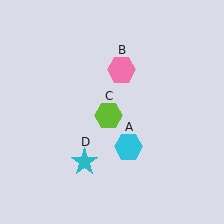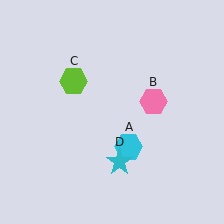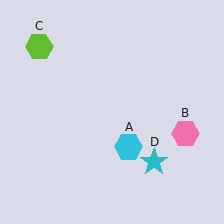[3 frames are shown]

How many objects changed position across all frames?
3 objects changed position: pink hexagon (object B), lime hexagon (object C), cyan star (object D).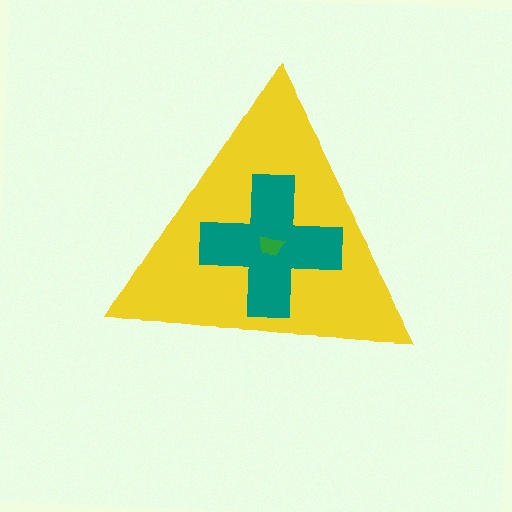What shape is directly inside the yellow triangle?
The teal cross.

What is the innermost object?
The green trapezoid.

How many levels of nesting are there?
3.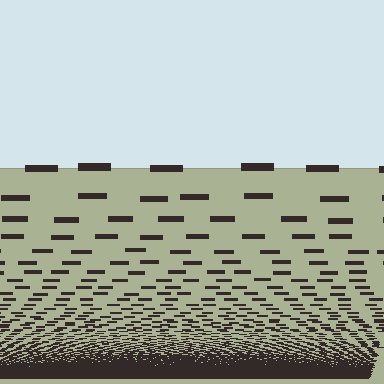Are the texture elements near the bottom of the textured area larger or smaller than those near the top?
Smaller. The gradient is inverted — elements near the bottom are smaller and denser.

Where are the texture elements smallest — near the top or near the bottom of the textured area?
Near the bottom.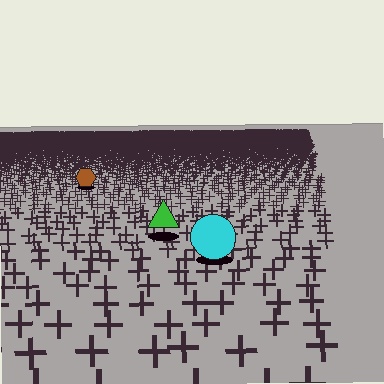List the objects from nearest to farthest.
From nearest to farthest: the cyan circle, the green triangle, the brown hexagon.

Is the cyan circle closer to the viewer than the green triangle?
Yes. The cyan circle is closer — you can tell from the texture gradient: the ground texture is coarser near it.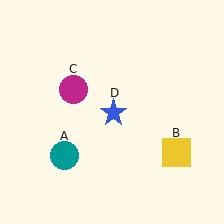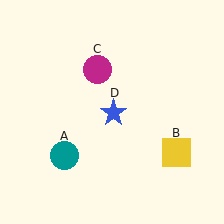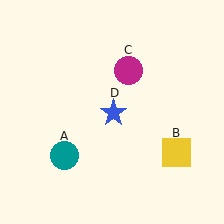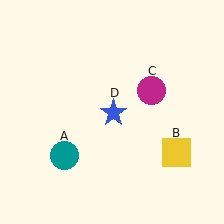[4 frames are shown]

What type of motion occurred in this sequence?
The magenta circle (object C) rotated clockwise around the center of the scene.